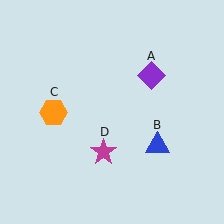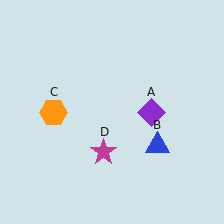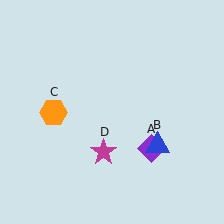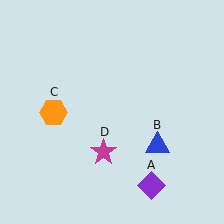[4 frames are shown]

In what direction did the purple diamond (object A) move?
The purple diamond (object A) moved down.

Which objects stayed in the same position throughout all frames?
Blue triangle (object B) and orange hexagon (object C) and magenta star (object D) remained stationary.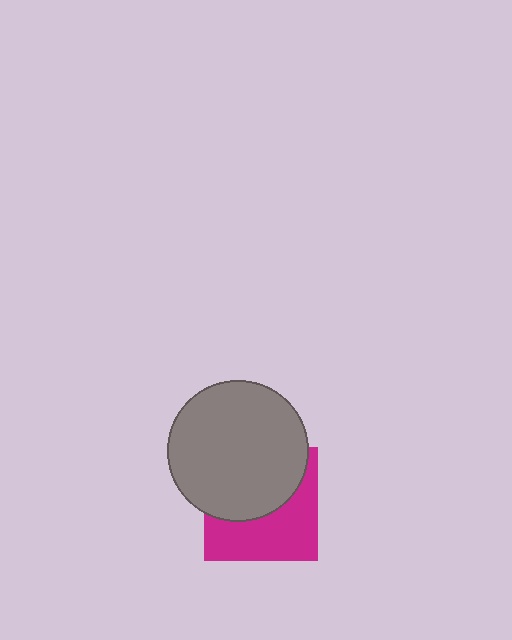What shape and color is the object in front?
The object in front is a gray circle.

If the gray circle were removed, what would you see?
You would see the complete magenta square.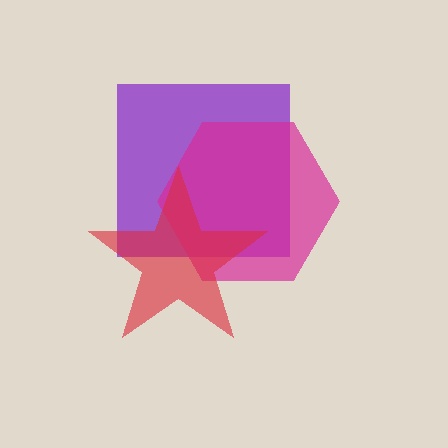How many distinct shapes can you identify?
There are 3 distinct shapes: a purple square, a magenta hexagon, a red star.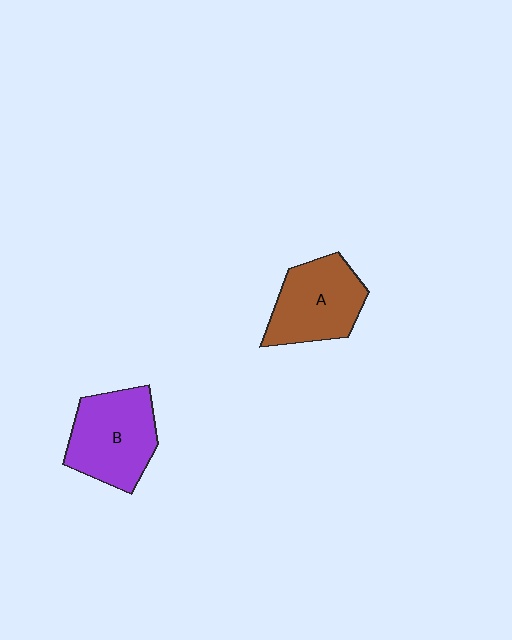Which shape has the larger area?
Shape B (purple).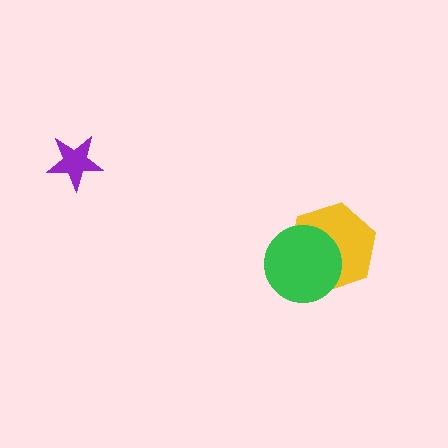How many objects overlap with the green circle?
1 object overlaps with the green circle.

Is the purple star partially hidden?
No, no other shape covers it.